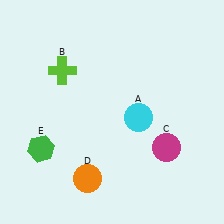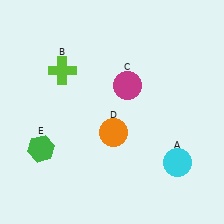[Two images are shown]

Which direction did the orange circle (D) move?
The orange circle (D) moved up.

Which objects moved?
The objects that moved are: the cyan circle (A), the magenta circle (C), the orange circle (D).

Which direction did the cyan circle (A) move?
The cyan circle (A) moved down.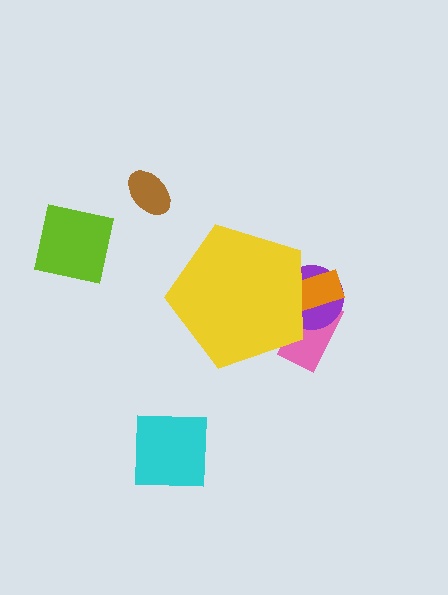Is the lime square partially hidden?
No, the lime square is fully visible.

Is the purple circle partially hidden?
Yes, the purple circle is partially hidden behind the yellow pentagon.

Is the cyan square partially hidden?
No, the cyan square is fully visible.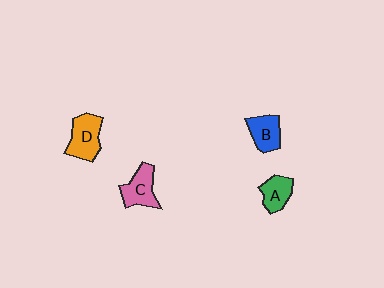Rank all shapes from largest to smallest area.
From largest to smallest: D (orange), C (pink), B (blue), A (green).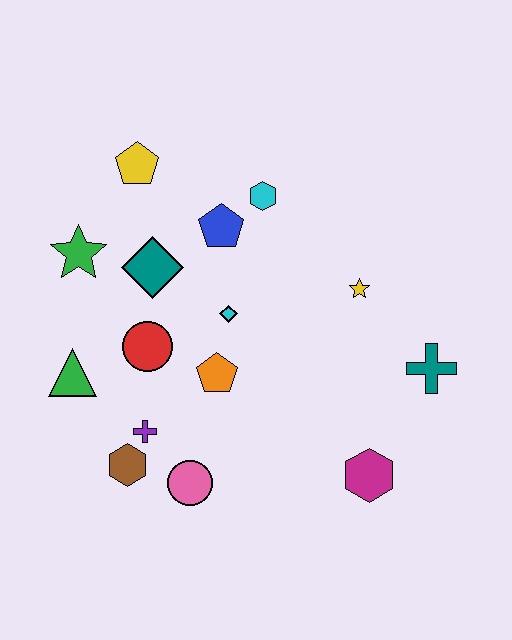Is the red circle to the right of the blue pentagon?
No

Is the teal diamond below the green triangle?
No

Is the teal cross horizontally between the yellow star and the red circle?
No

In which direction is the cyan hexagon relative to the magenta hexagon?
The cyan hexagon is above the magenta hexagon.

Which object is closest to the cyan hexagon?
The blue pentagon is closest to the cyan hexagon.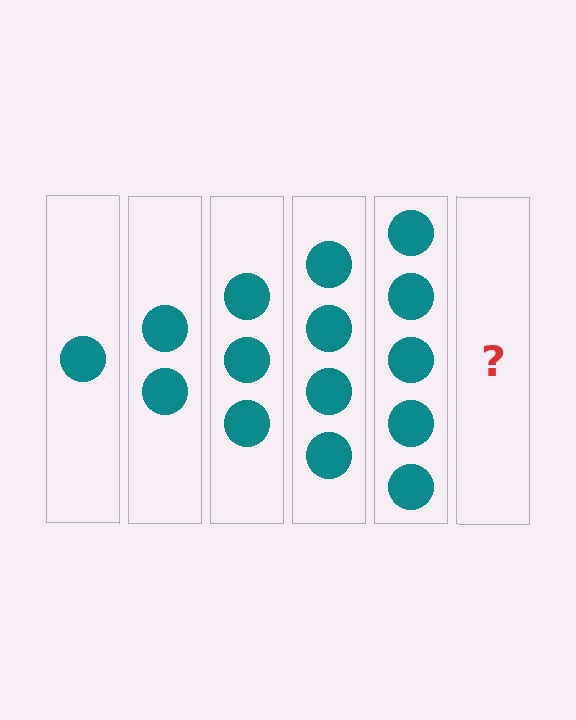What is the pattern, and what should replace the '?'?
The pattern is that each step adds one more circle. The '?' should be 6 circles.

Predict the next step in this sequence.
The next step is 6 circles.